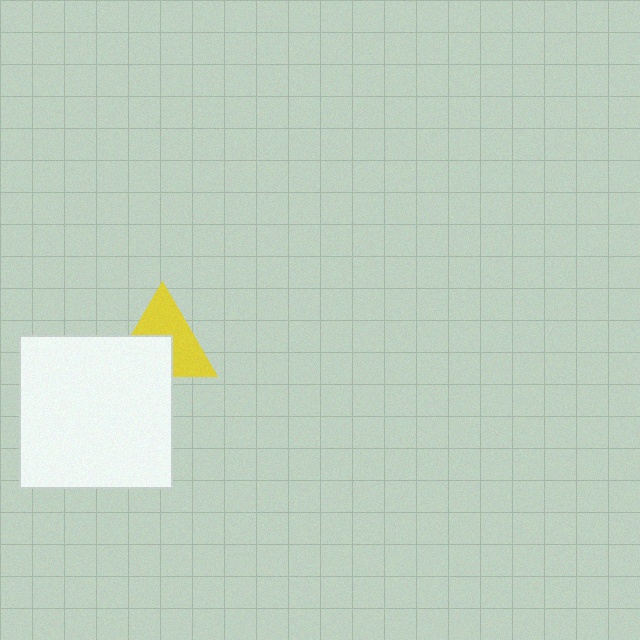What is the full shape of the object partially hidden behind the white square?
The partially hidden object is a yellow triangle.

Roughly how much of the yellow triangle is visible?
About half of it is visible (roughly 58%).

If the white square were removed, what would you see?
You would see the complete yellow triangle.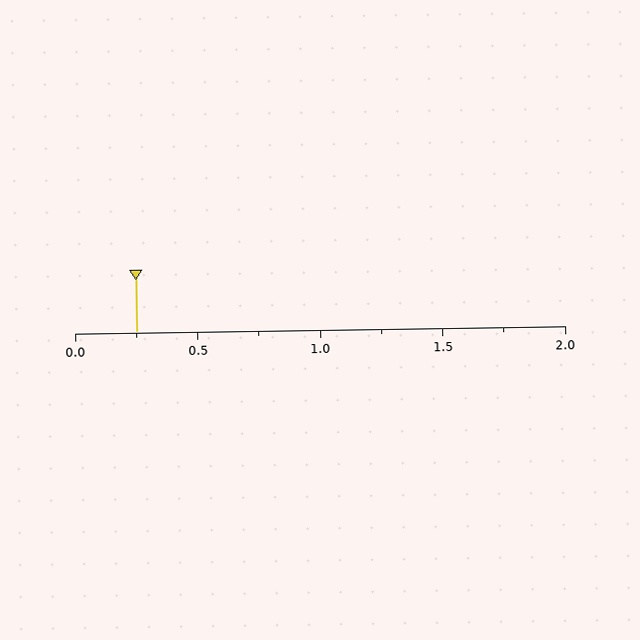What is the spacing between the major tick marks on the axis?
The major ticks are spaced 0.5 apart.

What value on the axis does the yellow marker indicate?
The marker indicates approximately 0.25.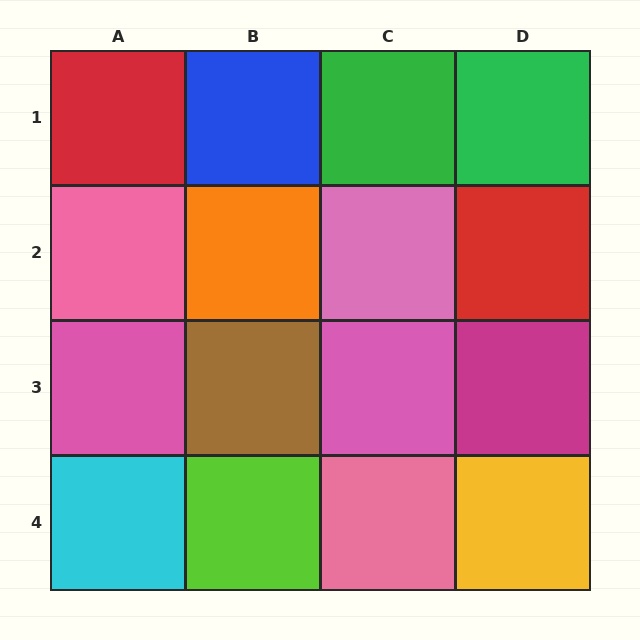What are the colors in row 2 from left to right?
Pink, orange, pink, red.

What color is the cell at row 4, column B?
Lime.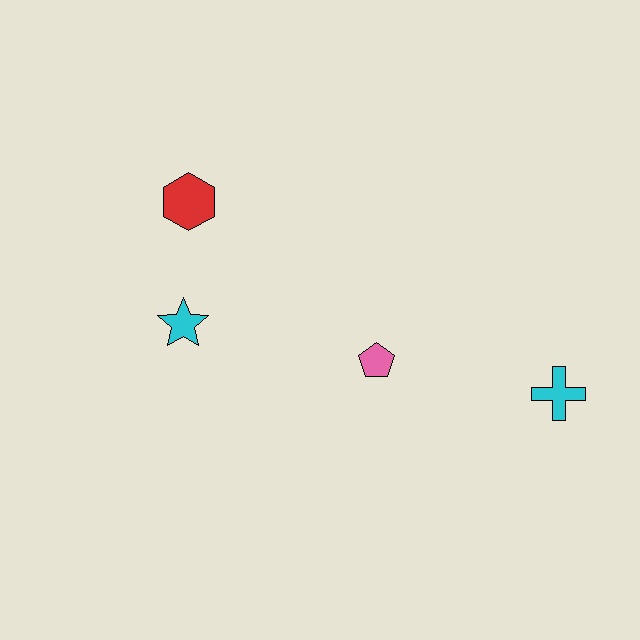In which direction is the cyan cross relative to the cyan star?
The cyan cross is to the right of the cyan star.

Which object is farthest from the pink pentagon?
The red hexagon is farthest from the pink pentagon.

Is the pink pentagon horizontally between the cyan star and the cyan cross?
Yes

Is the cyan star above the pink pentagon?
Yes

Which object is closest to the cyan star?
The red hexagon is closest to the cyan star.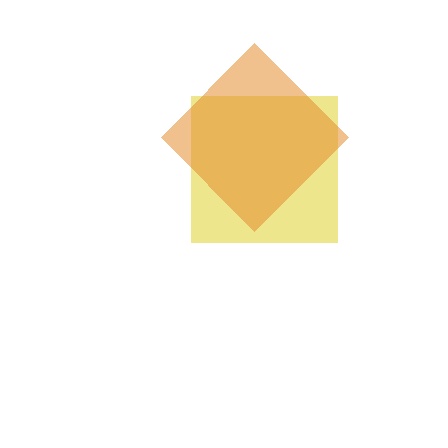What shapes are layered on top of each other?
The layered shapes are: a yellow square, an orange diamond.